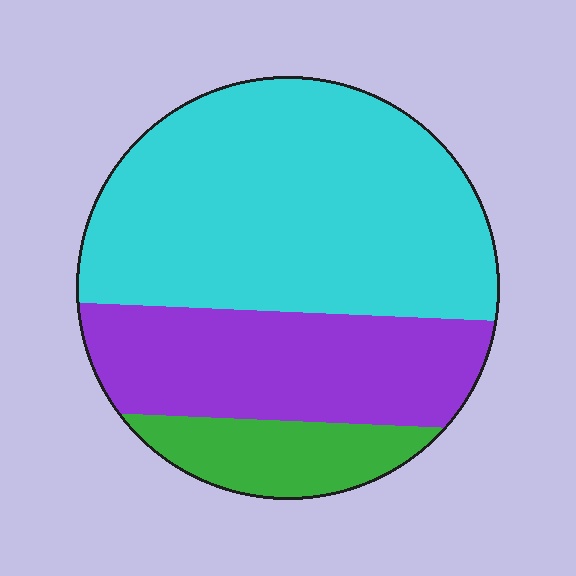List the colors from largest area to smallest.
From largest to smallest: cyan, purple, green.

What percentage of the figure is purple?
Purple covers about 30% of the figure.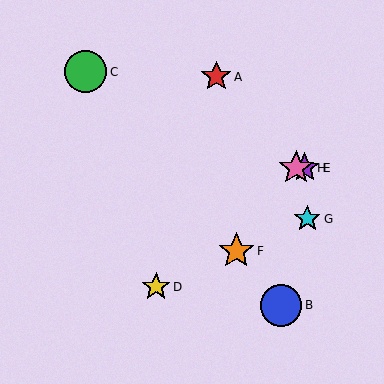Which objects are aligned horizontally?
Objects E, H are aligned horizontally.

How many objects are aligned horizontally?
2 objects (E, H) are aligned horizontally.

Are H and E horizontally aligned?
Yes, both are at y≈168.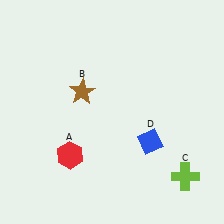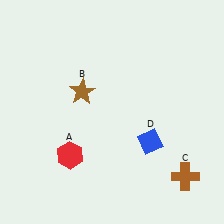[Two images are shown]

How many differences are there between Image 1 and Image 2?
There is 1 difference between the two images.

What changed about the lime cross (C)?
In Image 1, C is lime. In Image 2, it changed to brown.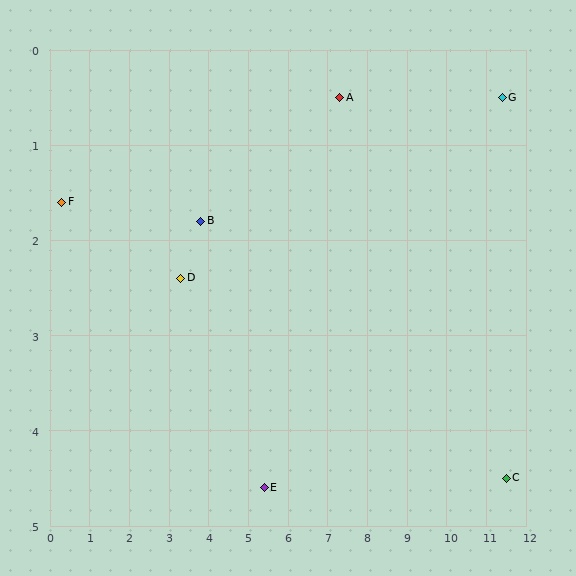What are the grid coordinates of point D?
Point D is at approximately (3.3, 2.4).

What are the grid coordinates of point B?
Point B is at approximately (3.8, 1.8).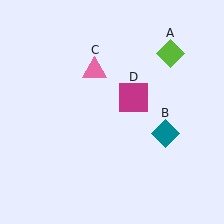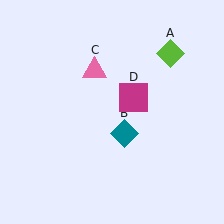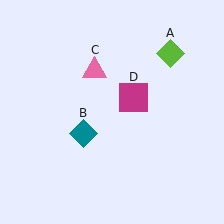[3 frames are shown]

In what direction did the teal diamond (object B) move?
The teal diamond (object B) moved left.